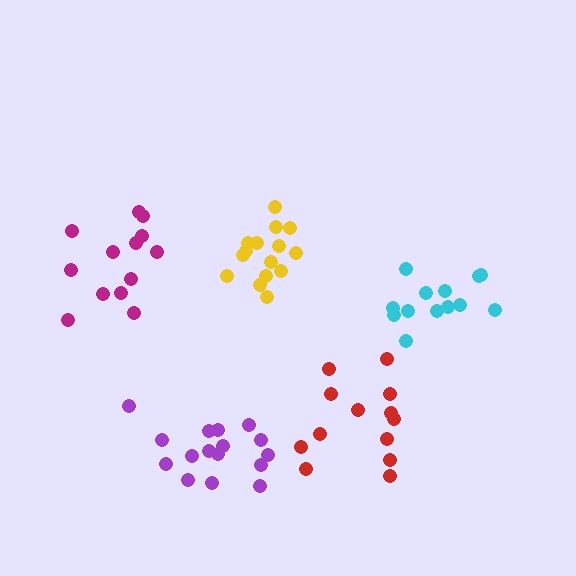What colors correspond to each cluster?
The clusters are colored: magenta, cyan, yellow, purple, red.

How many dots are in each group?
Group 1: 13 dots, Group 2: 13 dots, Group 3: 15 dots, Group 4: 16 dots, Group 5: 13 dots (70 total).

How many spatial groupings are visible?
There are 5 spatial groupings.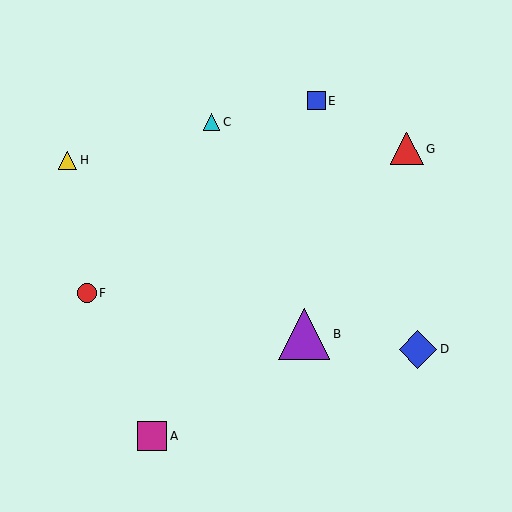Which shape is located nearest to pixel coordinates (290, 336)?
The purple triangle (labeled B) at (304, 334) is nearest to that location.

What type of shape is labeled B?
Shape B is a purple triangle.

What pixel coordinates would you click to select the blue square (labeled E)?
Click at (316, 101) to select the blue square E.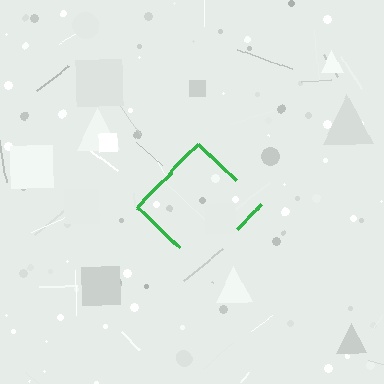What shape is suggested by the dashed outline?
The dashed outline suggests a diamond.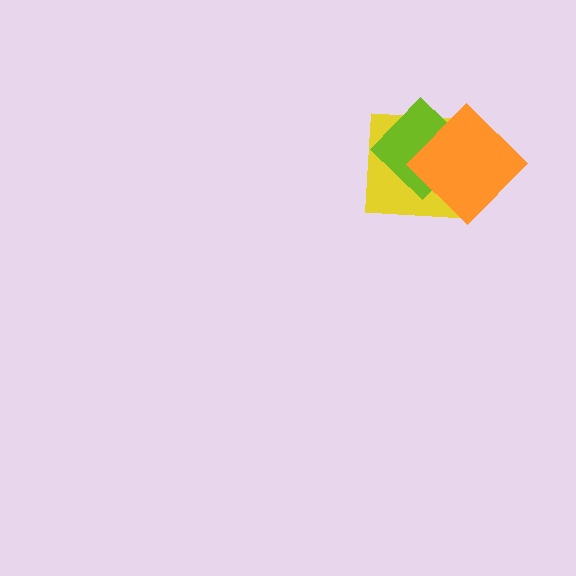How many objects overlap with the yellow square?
2 objects overlap with the yellow square.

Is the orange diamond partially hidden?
No, no other shape covers it.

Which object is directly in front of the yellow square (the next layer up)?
The lime diamond is directly in front of the yellow square.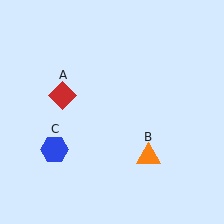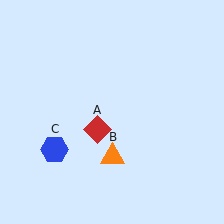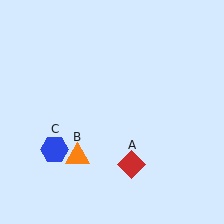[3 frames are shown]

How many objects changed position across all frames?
2 objects changed position: red diamond (object A), orange triangle (object B).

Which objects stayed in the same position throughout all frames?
Blue hexagon (object C) remained stationary.